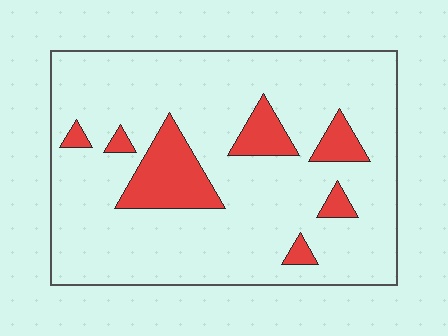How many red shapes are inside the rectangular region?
7.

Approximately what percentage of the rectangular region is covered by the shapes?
Approximately 15%.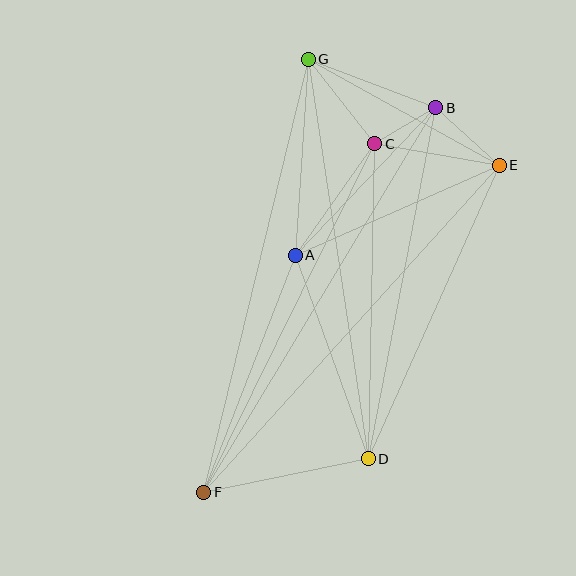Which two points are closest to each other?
Points B and C are closest to each other.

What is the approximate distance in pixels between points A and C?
The distance between A and C is approximately 137 pixels.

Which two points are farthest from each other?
Points B and F are farthest from each other.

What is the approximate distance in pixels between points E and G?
The distance between E and G is approximately 218 pixels.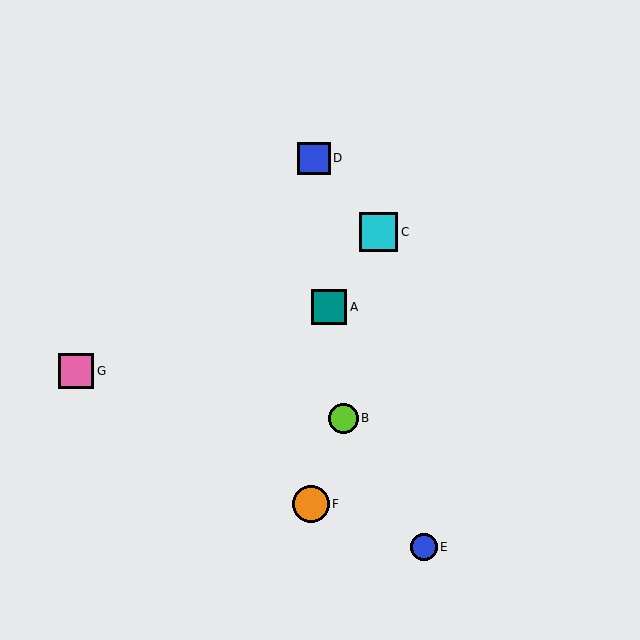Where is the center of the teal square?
The center of the teal square is at (329, 307).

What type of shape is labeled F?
Shape F is an orange circle.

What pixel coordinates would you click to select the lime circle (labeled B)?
Click at (343, 418) to select the lime circle B.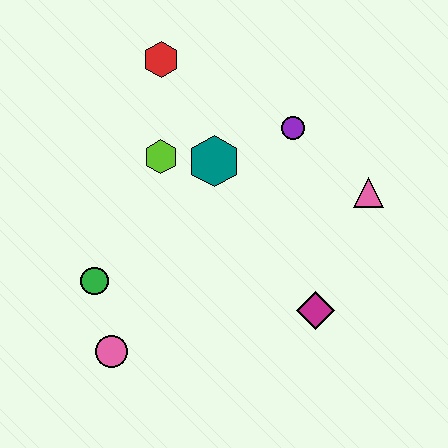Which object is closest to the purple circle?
The teal hexagon is closest to the purple circle.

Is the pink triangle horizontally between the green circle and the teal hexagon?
No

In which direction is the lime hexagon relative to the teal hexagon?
The lime hexagon is to the left of the teal hexagon.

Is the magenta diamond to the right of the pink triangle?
No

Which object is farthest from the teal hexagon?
The pink circle is farthest from the teal hexagon.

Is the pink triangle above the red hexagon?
No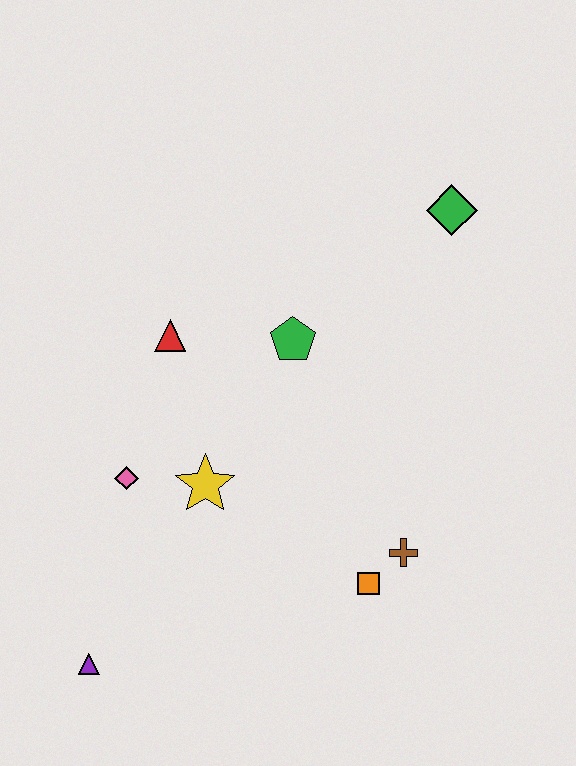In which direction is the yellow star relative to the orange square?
The yellow star is to the left of the orange square.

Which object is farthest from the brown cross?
The green diamond is farthest from the brown cross.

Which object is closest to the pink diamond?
The yellow star is closest to the pink diamond.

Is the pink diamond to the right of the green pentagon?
No